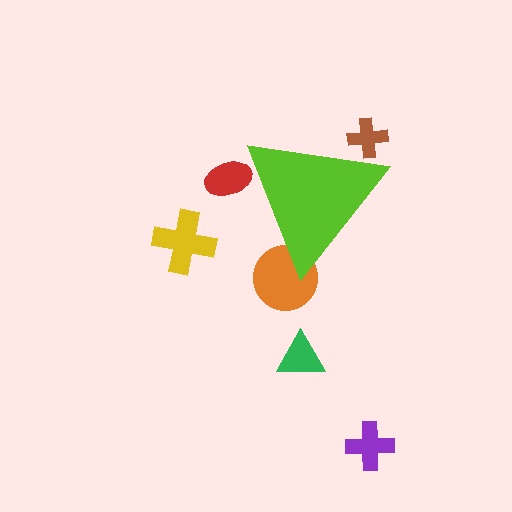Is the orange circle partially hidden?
Yes, the orange circle is partially hidden behind the lime triangle.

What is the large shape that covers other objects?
A lime triangle.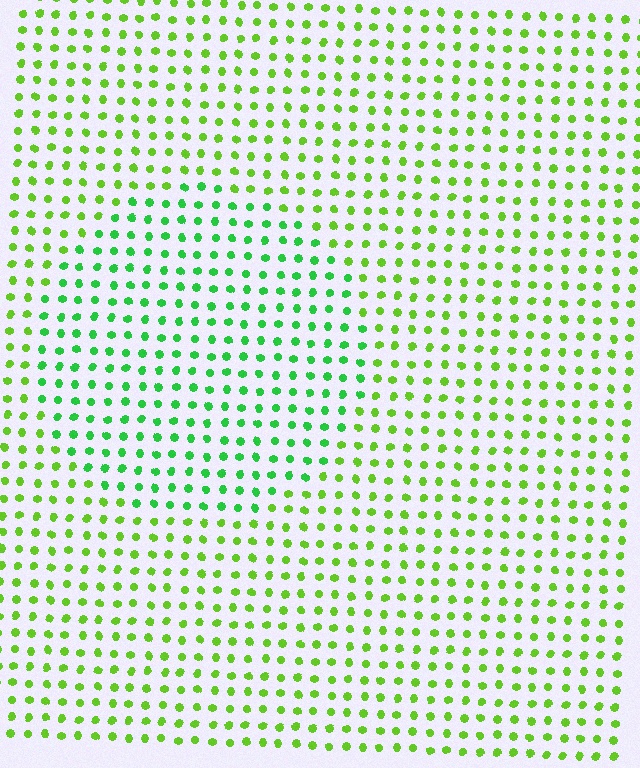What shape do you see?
I see a circle.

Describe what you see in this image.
The image is filled with small lime elements in a uniform arrangement. A circle-shaped region is visible where the elements are tinted to a slightly different hue, forming a subtle color boundary.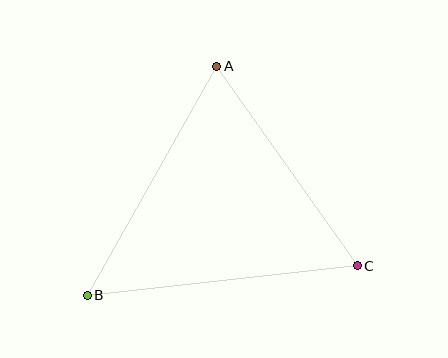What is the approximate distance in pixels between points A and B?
The distance between A and B is approximately 263 pixels.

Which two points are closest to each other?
Points A and C are closest to each other.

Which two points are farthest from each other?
Points B and C are farthest from each other.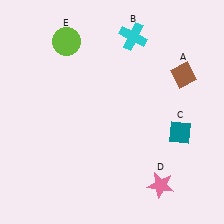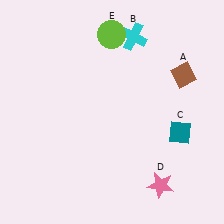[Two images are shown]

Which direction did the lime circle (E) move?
The lime circle (E) moved right.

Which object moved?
The lime circle (E) moved right.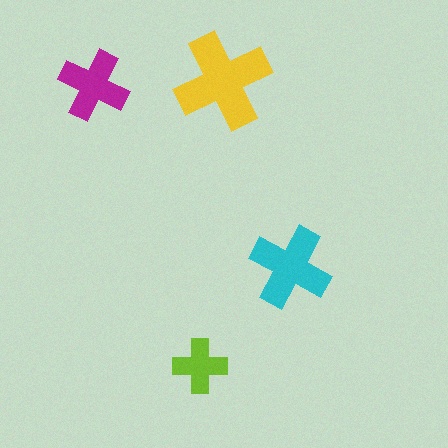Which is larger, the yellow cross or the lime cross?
The yellow one.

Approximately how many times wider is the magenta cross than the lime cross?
About 1.5 times wider.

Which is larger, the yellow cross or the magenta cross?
The yellow one.